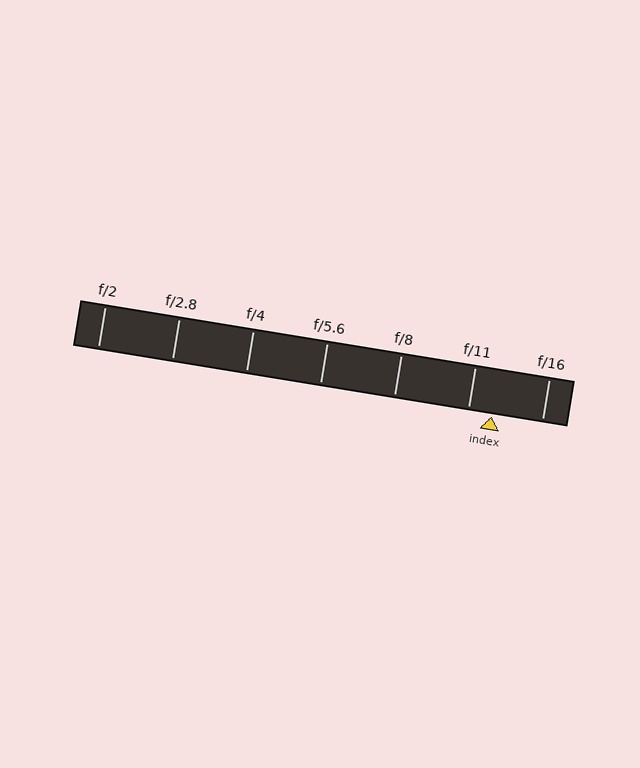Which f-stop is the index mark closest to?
The index mark is closest to f/11.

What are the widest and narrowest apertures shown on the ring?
The widest aperture shown is f/2 and the narrowest is f/16.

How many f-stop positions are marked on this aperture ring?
There are 7 f-stop positions marked.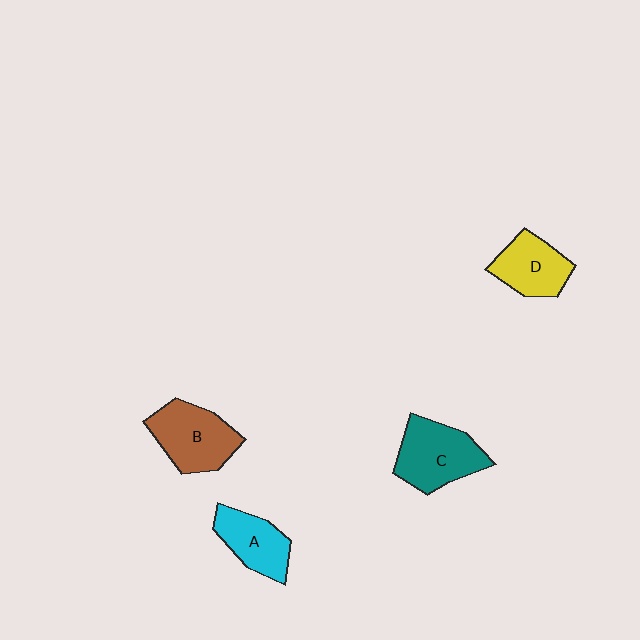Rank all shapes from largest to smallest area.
From largest to smallest: C (teal), B (brown), D (yellow), A (cyan).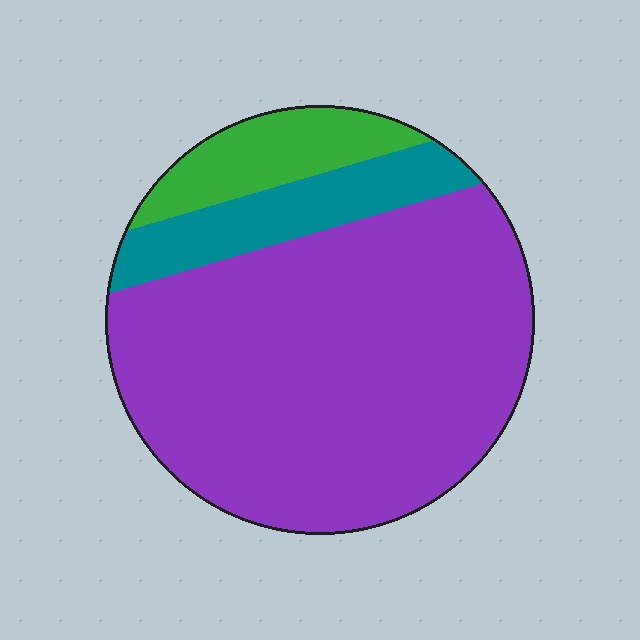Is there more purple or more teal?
Purple.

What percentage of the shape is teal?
Teal takes up less than a quarter of the shape.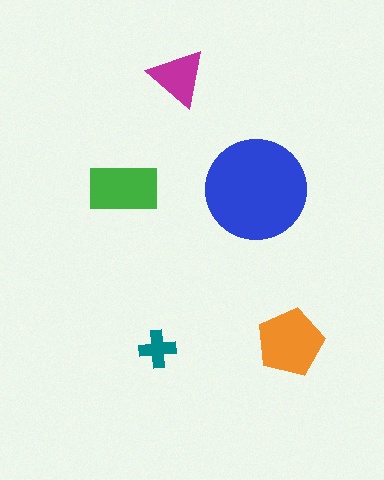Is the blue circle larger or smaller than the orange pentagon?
Larger.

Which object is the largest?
The blue circle.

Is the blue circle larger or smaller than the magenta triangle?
Larger.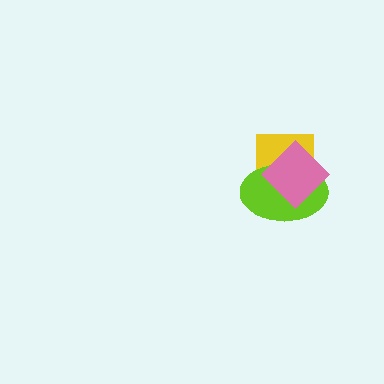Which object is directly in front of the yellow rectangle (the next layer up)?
The lime ellipse is directly in front of the yellow rectangle.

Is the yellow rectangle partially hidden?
Yes, it is partially covered by another shape.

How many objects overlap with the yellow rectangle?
2 objects overlap with the yellow rectangle.